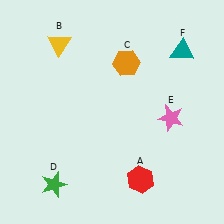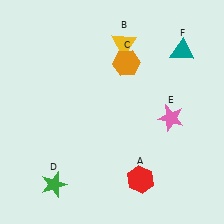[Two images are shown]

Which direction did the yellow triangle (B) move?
The yellow triangle (B) moved right.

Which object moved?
The yellow triangle (B) moved right.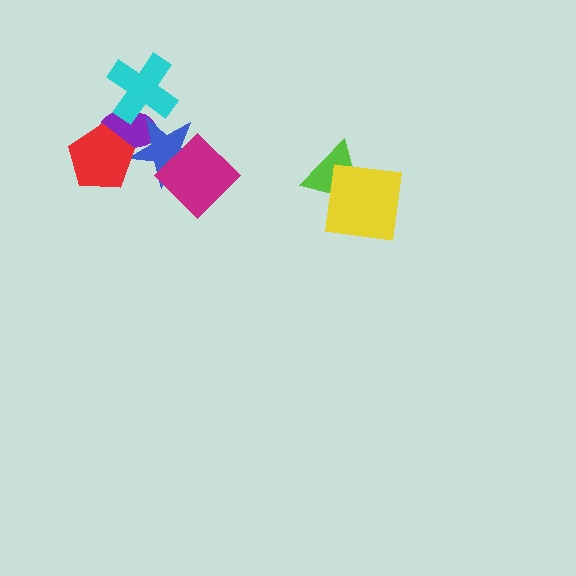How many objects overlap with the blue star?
4 objects overlap with the blue star.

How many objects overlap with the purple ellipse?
3 objects overlap with the purple ellipse.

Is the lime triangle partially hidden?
Yes, it is partially covered by another shape.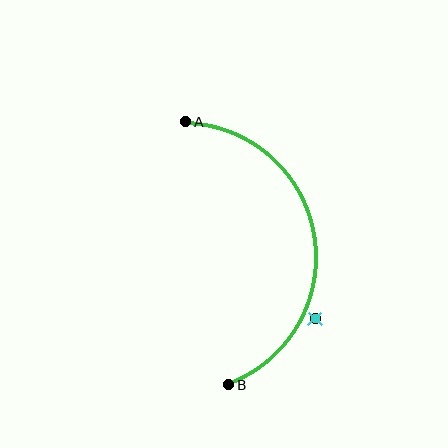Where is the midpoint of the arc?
The arc midpoint is the point on the curve farthest from the straight line joining A and B. It sits to the right of that line.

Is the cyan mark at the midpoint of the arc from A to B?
No — the cyan mark does not lie on the arc at all. It sits slightly outside the curve.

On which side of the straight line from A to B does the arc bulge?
The arc bulges to the right of the straight line connecting A and B.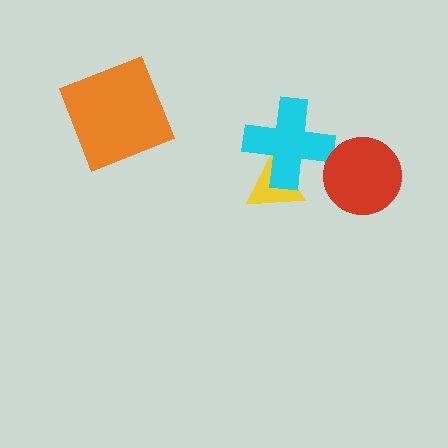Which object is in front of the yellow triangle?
The cyan cross is in front of the yellow triangle.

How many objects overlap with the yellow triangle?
1 object overlaps with the yellow triangle.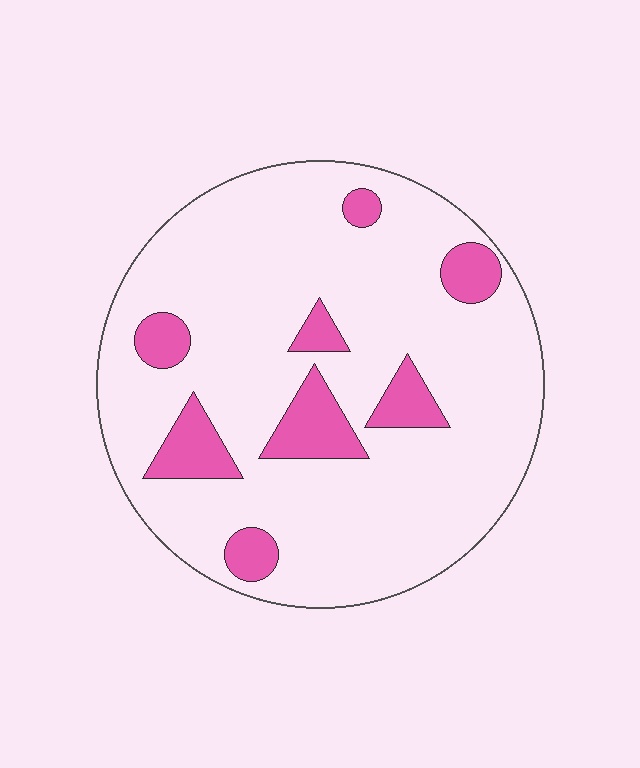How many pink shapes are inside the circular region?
8.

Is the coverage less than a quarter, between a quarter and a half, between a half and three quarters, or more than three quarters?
Less than a quarter.